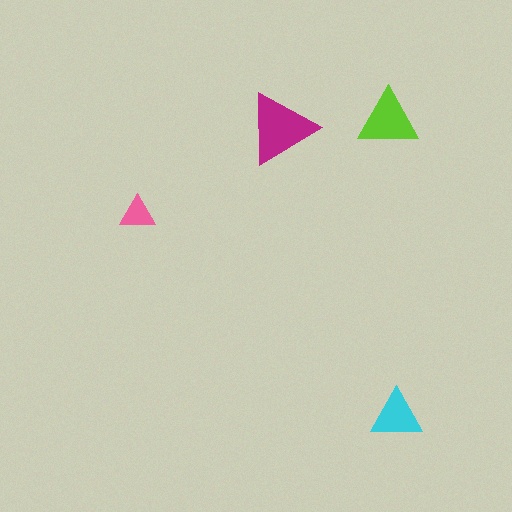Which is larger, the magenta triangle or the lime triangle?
The magenta one.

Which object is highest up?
The lime triangle is topmost.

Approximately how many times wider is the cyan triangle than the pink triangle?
About 1.5 times wider.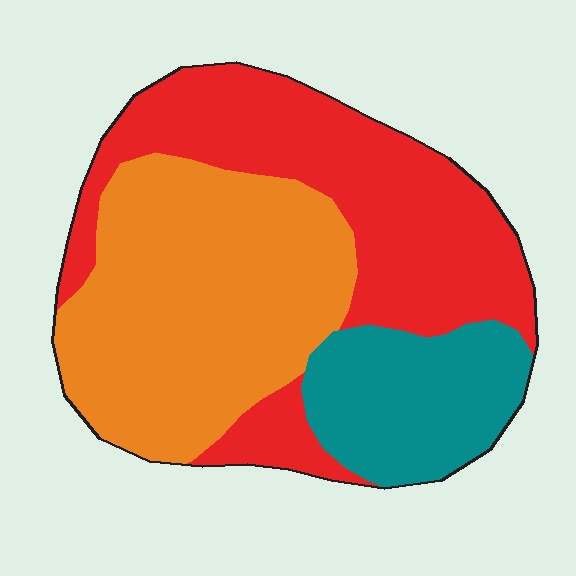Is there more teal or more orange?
Orange.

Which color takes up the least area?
Teal, at roughly 20%.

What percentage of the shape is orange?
Orange takes up about two fifths (2/5) of the shape.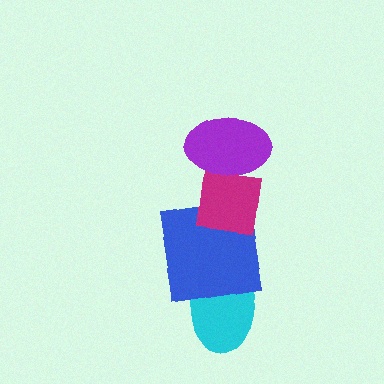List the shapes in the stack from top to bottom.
From top to bottom: the purple ellipse, the magenta square, the blue square, the cyan ellipse.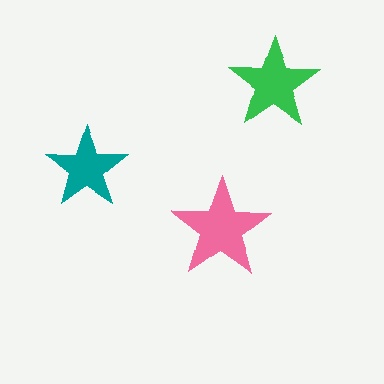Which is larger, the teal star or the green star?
The green one.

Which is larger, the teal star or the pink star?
The pink one.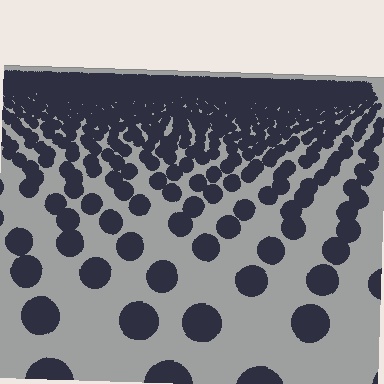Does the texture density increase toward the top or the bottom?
Density increases toward the top.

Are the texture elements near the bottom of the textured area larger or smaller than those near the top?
Larger. Near the bottom, elements are closer to the viewer and appear at a bigger on-screen size.